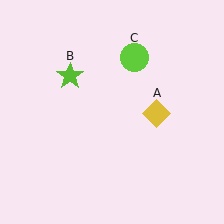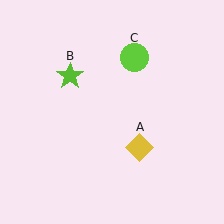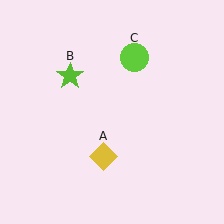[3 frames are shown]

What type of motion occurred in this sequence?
The yellow diamond (object A) rotated clockwise around the center of the scene.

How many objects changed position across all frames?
1 object changed position: yellow diamond (object A).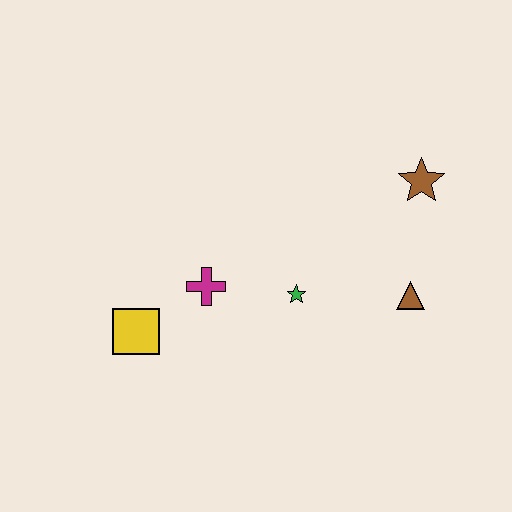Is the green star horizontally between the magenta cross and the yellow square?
No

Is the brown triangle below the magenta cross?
Yes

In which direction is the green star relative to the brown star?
The green star is to the left of the brown star.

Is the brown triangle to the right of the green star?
Yes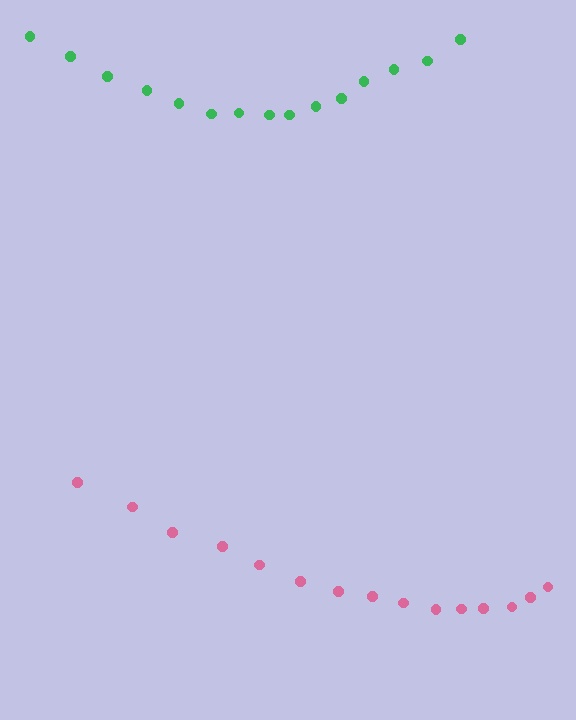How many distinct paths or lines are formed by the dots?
There are 2 distinct paths.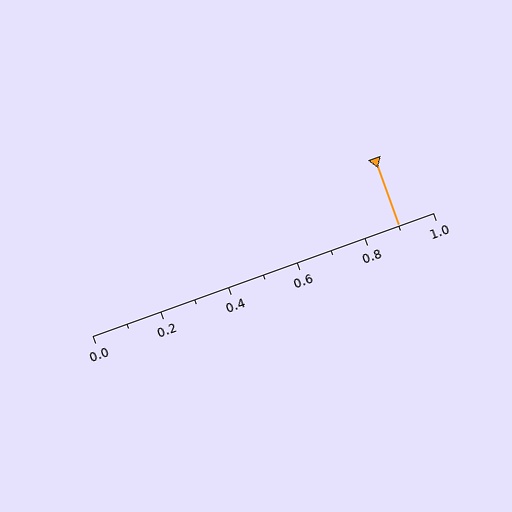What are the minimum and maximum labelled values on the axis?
The axis runs from 0.0 to 1.0.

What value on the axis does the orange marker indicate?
The marker indicates approximately 0.9.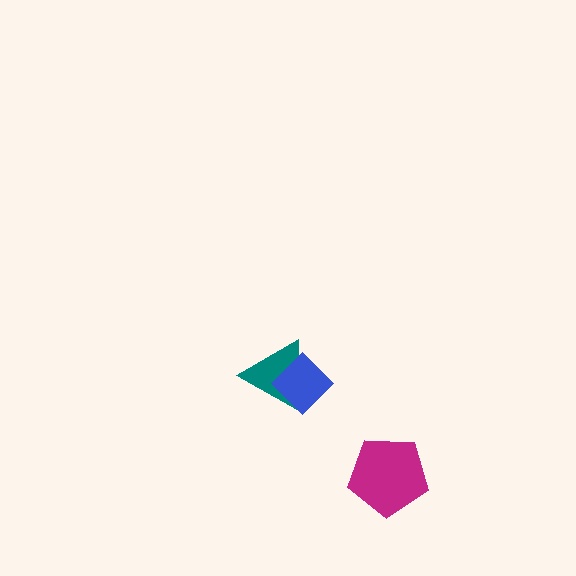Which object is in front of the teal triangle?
The blue diamond is in front of the teal triangle.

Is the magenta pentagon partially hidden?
No, no other shape covers it.